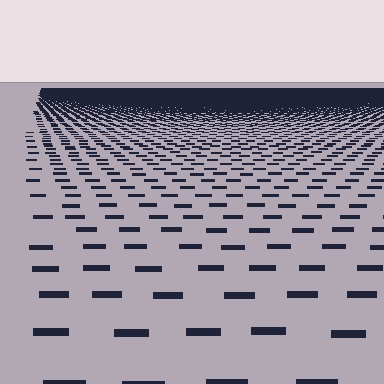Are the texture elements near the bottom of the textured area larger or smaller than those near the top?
Larger. Near the bottom, elements are closer to the viewer and appear at a bigger on-screen size.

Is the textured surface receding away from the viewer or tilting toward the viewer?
The surface is receding away from the viewer. Texture elements get smaller and denser toward the top.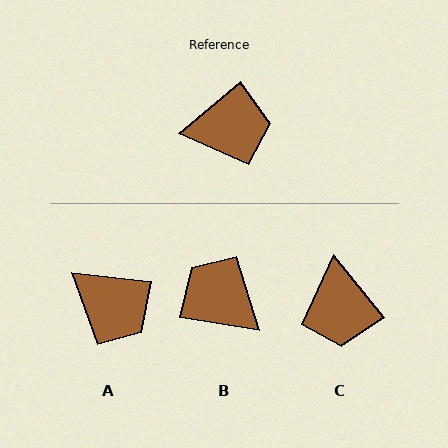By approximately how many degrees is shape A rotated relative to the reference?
Approximately 46 degrees clockwise.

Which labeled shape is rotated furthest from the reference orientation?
B, about 131 degrees away.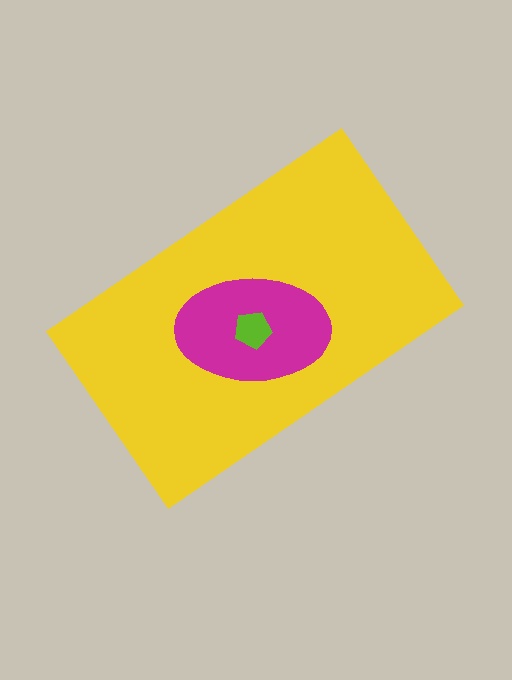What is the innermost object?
The lime pentagon.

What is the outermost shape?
The yellow rectangle.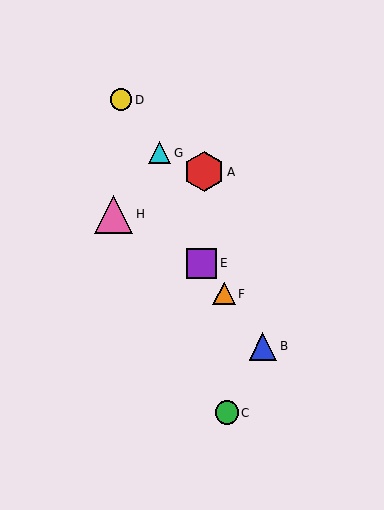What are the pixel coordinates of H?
Object H is at (114, 214).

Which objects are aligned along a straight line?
Objects B, E, F are aligned along a straight line.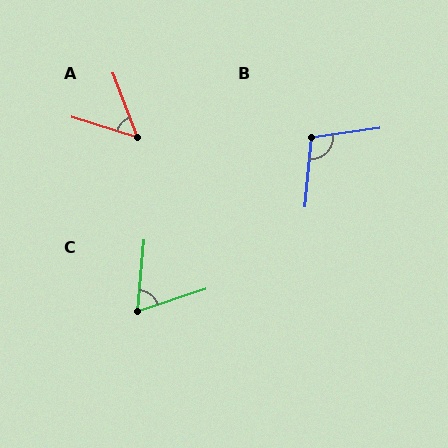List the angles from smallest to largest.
A (52°), C (67°), B (103°).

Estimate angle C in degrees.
Approximately 67 degrees.